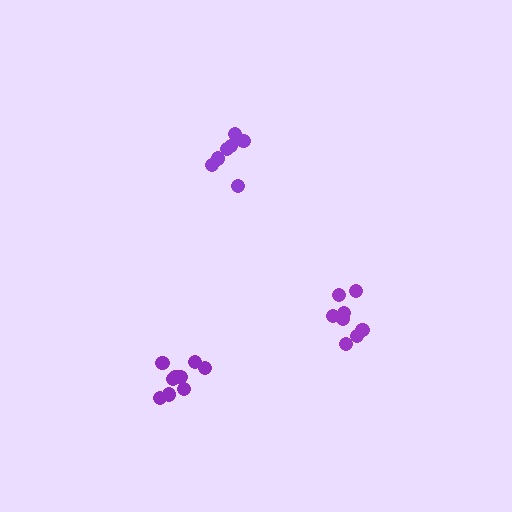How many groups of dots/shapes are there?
There are 3 groups.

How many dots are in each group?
Group 1: 7 dots, Group 2: 10 dots, Group 3: 8 dots (25 total).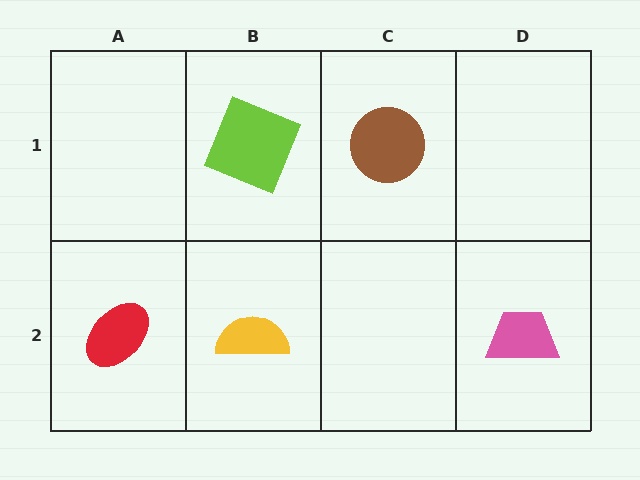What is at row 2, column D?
A pink trapezoid.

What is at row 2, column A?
A red ellipse.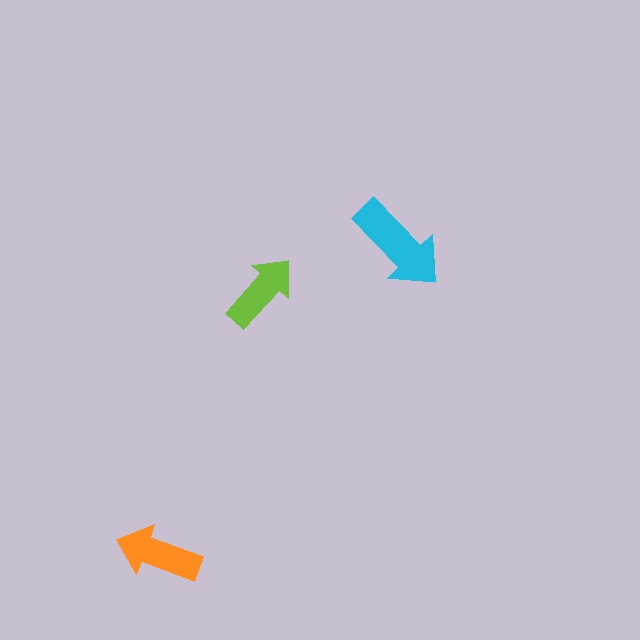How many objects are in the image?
There are 3 objects in the image.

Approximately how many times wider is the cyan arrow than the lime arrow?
About 1.5 times wider.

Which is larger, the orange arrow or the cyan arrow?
The cyan one.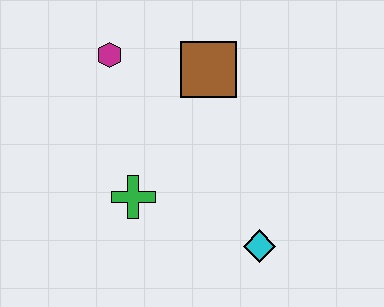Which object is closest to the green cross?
The cyan diamond is closest to the green cross.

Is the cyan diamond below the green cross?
Yes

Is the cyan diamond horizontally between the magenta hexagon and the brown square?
No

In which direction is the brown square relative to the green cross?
The brown square is above the green cross.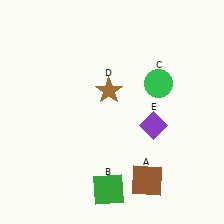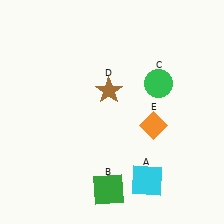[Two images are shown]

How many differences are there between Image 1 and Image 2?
There are 2 differences between the two images.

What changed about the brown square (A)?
In Image 1, A is brown. In Image 2, it changed to cyan.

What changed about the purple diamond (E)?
In Image 1, E is purple. In Image 2, it changed to orange.